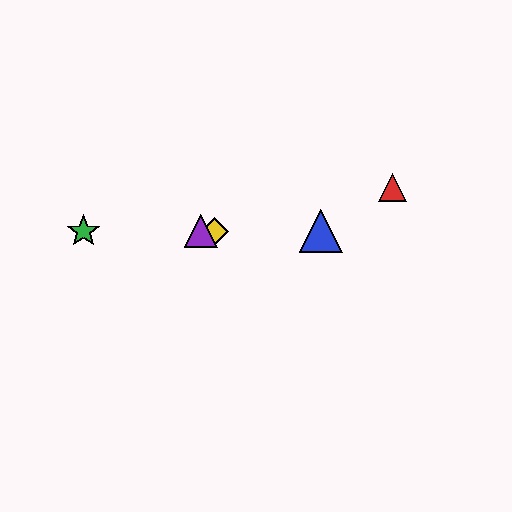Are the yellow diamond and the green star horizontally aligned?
Yes, both are at y≈231.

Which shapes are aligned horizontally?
The blue triangle, the green star, the yellow diamond, the purple triangle are aligned horizontally.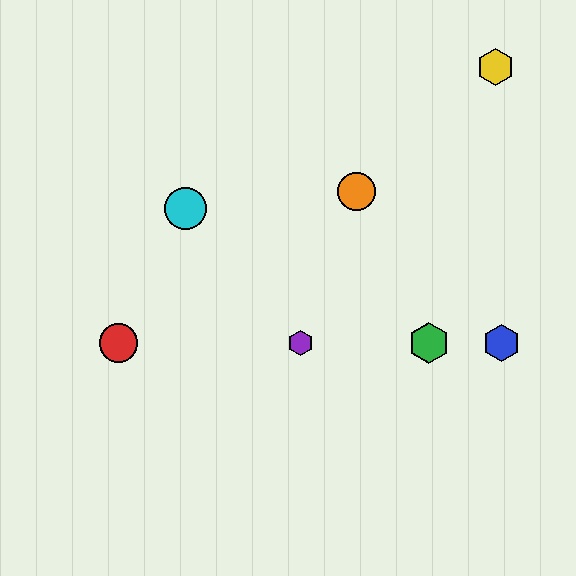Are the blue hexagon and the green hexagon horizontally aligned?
Yes, both are at y≈343.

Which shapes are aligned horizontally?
The red circle, the blue hexagon, the green hexagon, the purple hexagon are aligned horizontally.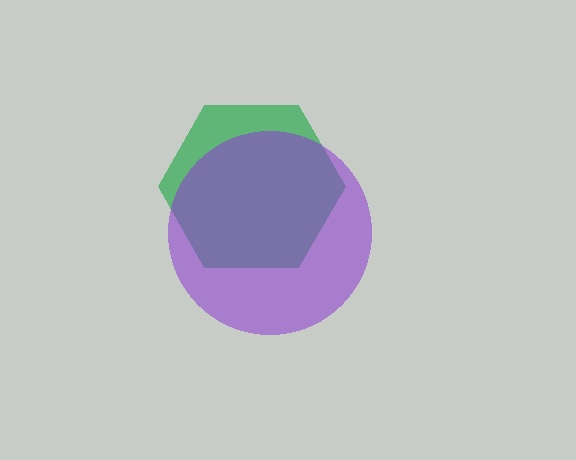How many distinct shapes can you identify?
There are 2 distinct shapes: a green hexagon, a purple circle.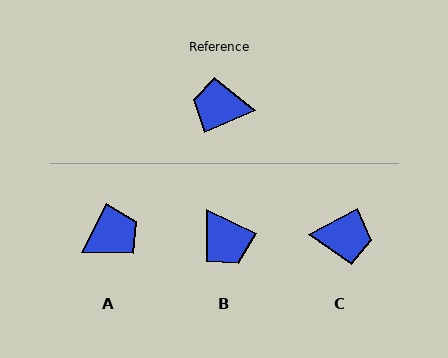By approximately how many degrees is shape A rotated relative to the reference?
Approximately 141 degrees clockwise.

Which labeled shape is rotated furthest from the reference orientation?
C, about 176 degrees away.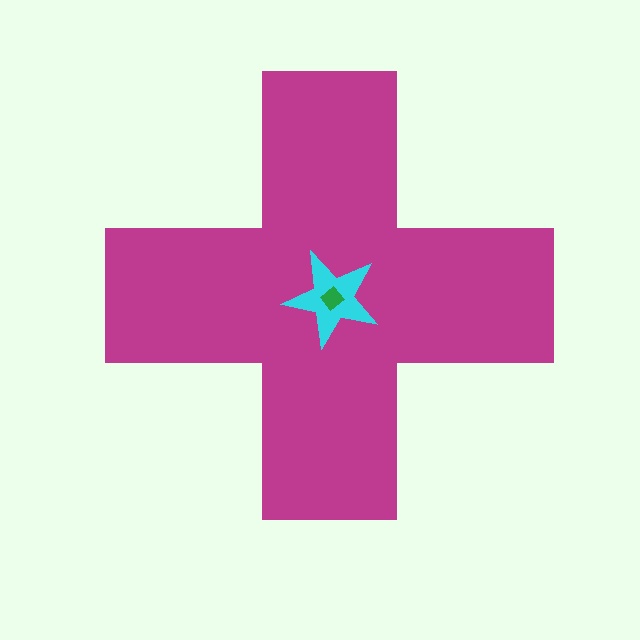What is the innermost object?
The green diamond.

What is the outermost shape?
The magenta cross.